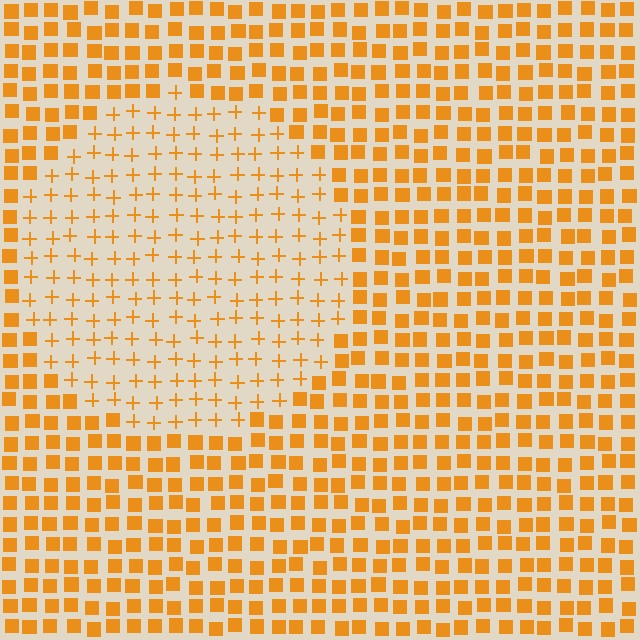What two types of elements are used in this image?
The image uses plus signs inside the circle region and squares outside it.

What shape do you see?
I see a circle.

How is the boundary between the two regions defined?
The boundary is defined by a change in element shape: plus signs inside vs. squares outside. All elements share the same color and spacing.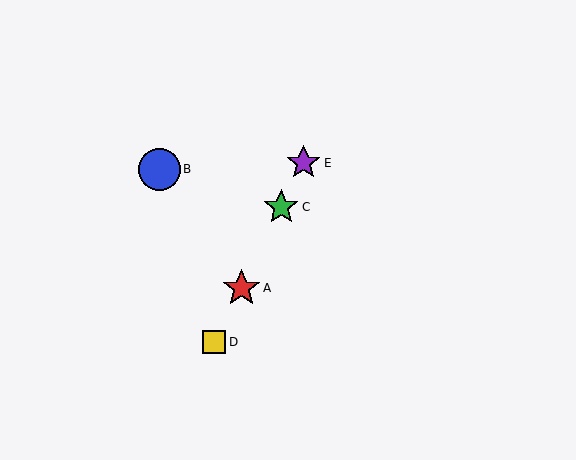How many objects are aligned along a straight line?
4 objects (A, C, D, E) are aligned along a straight line.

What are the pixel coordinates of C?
Object C is at (281, 207).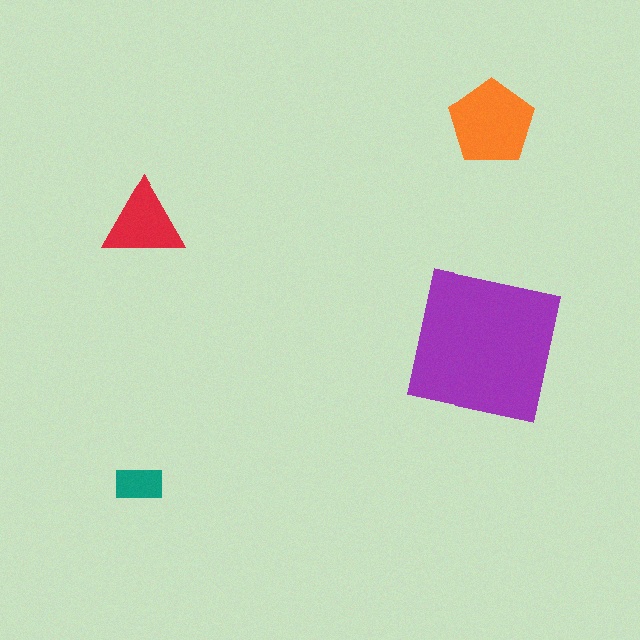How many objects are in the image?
There are 4 objects in the image.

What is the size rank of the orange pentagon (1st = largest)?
2nd.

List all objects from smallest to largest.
The teal rectangle, the red triangle, the orange pentagon, the purple square.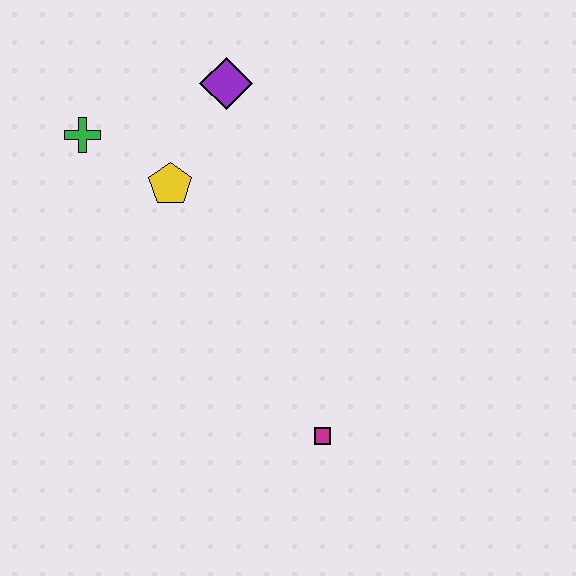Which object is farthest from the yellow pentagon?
The magenta square is farthest from the yellow pentagon.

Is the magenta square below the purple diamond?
Yes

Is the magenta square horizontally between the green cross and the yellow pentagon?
No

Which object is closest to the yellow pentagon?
The green cross is closest to the yellow pentagon.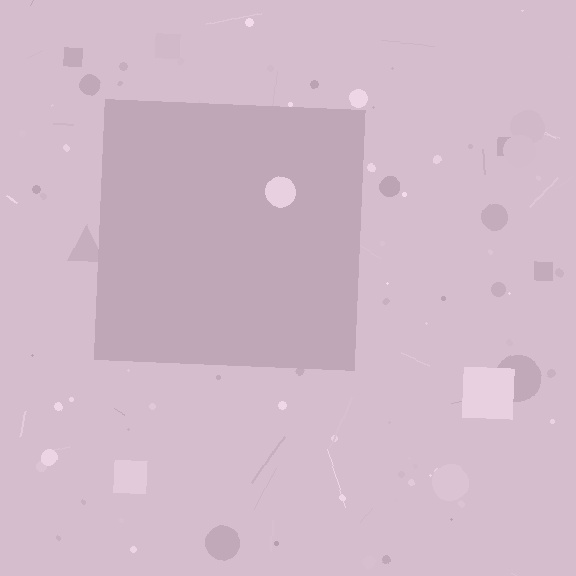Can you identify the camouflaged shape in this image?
The camouflaged shape is a square.